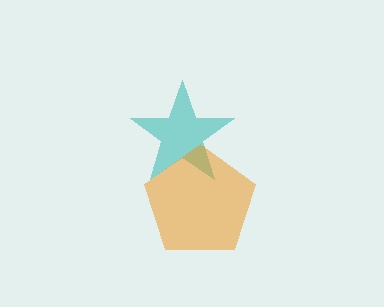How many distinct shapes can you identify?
There are 2 distinct shapes: a teal star, an orange pentagon.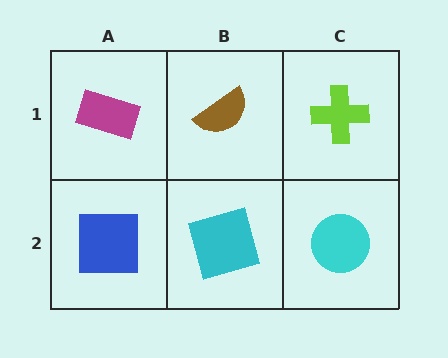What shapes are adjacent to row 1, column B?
A cyan square (row 2, column B), a magenta rectangle (row 1, column A), a lime cross (row 1, column C).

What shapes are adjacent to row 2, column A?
A magenta rectangle (row 1, column A), a cyan square (row 2, column B).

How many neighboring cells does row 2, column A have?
2.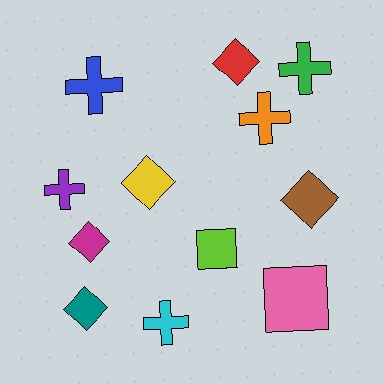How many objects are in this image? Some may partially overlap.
There are 12 objects.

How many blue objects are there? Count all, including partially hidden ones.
There is 1 blue object.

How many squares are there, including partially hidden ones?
There are 2 squares.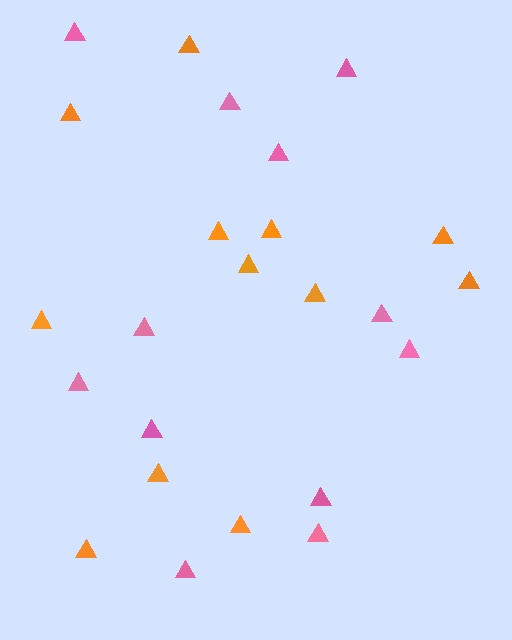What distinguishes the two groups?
There are 2 groups: one group of pink triangles (12) and one group of orange triangles (12).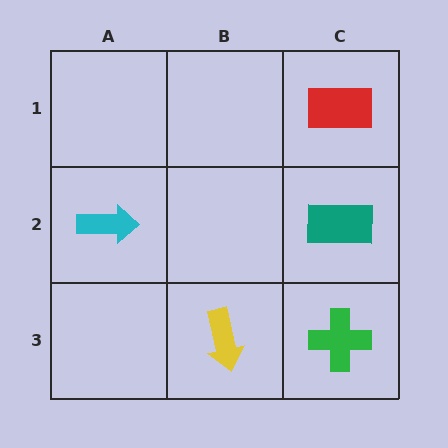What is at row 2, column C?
A teal rectangle.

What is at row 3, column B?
A yellow arrow.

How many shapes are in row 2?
2 shapes.